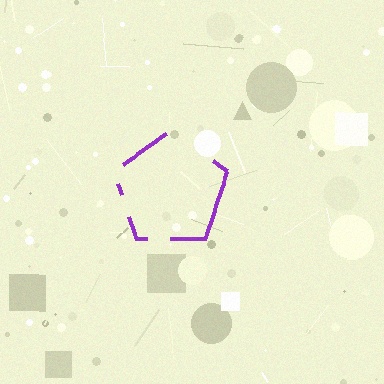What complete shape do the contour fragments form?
The contour fragments form a pentagon.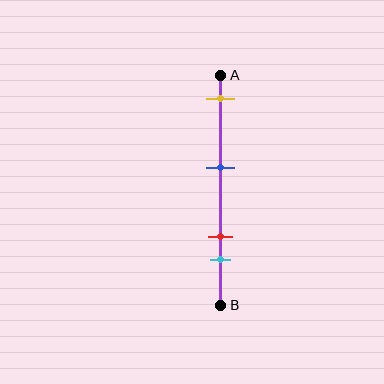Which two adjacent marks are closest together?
The red and cyan marks are the closest adjacent pair.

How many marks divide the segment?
There are 4 marks dividing the segment.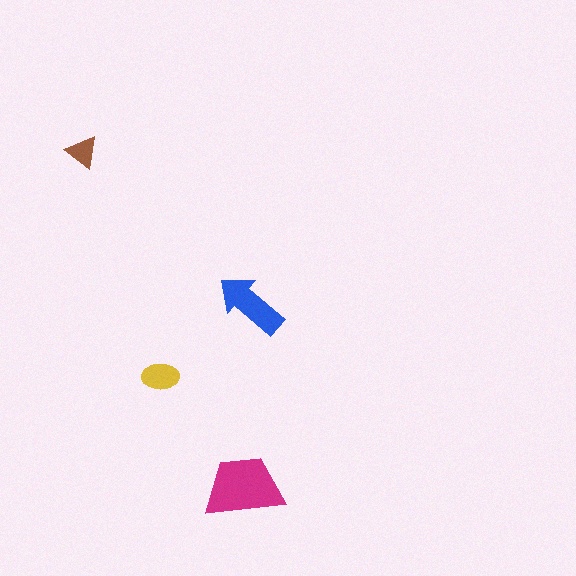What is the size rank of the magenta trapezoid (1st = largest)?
1st.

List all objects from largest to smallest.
The magenta trapezoid, the blue arrow, the yellow ellipse, the brown triangle.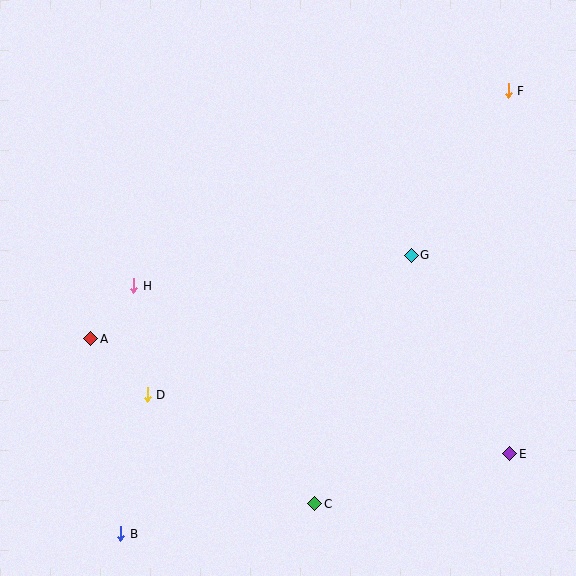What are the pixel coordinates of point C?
Point C is at (315, 504).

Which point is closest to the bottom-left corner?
Point B is closest to the bottom-left corner.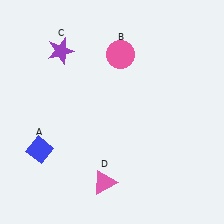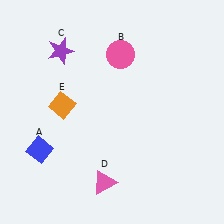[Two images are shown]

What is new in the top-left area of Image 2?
An orange diamond (E) was added in the top-left area of Image 2.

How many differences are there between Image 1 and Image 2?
There is 1 difference between the two images.